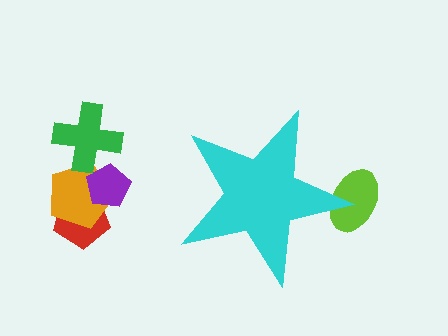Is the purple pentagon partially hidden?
No, the purple pentagon is fully visible.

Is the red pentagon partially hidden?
No, the red pentagon is fully visible.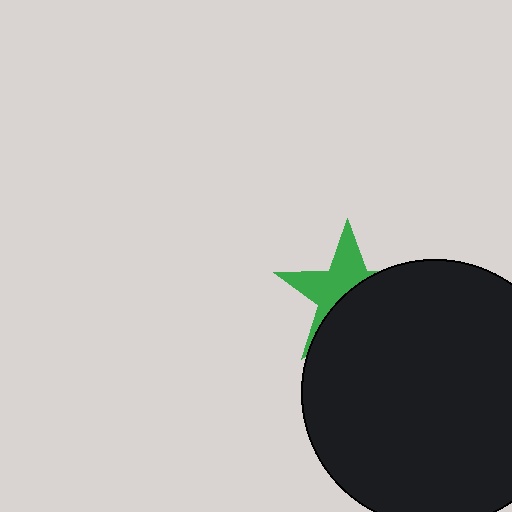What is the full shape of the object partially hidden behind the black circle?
The partially hidden object is a green star.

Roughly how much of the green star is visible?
About half of it is visible (roughly 47%).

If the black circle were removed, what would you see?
You would see the complete green star.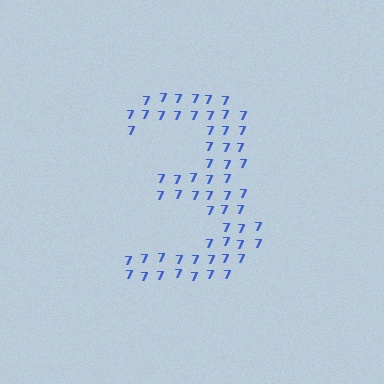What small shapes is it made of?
It is made of small digit 7's.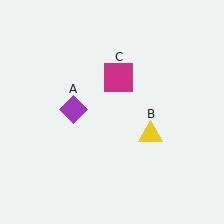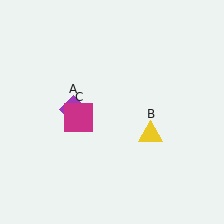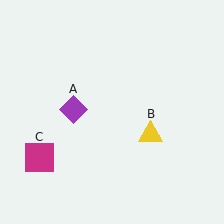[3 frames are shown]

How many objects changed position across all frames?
1 object changed position: magenta square (object C).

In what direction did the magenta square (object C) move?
The magenta square (object C) moved down and to the left.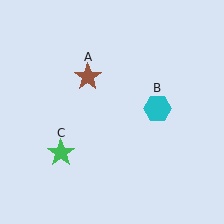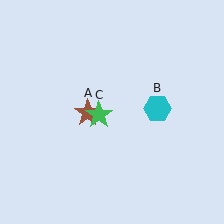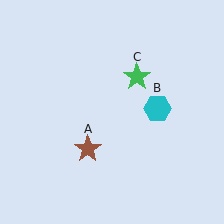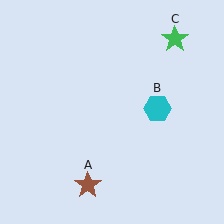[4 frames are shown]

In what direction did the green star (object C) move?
The green star (object C) moved up and to the right.